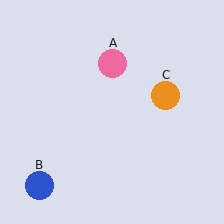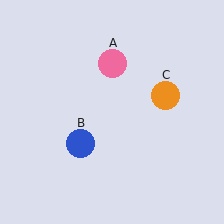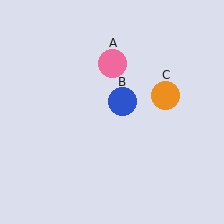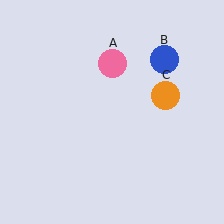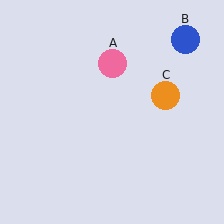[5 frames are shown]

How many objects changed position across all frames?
1 object changed position: blue circle (object B).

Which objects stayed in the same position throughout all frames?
Pink circle (object A) and orange circle (object C) remained stationary.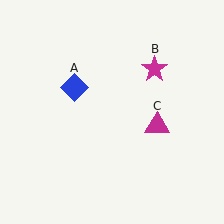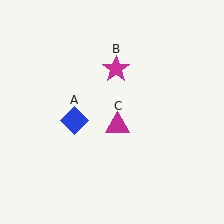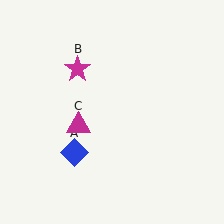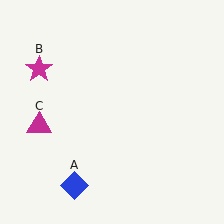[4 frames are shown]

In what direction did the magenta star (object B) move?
The magenta star (object B) moved left.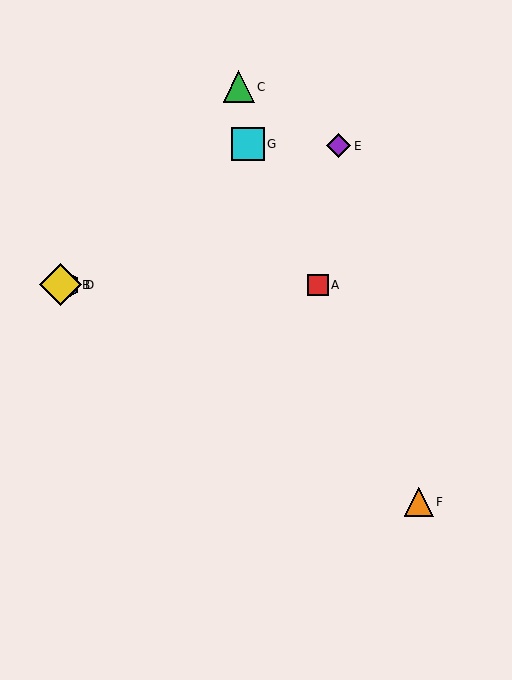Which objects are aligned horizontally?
Objects A, B, D are aligned horizontally.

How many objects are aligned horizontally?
3 objects (A, B, D) are aligned horizontally.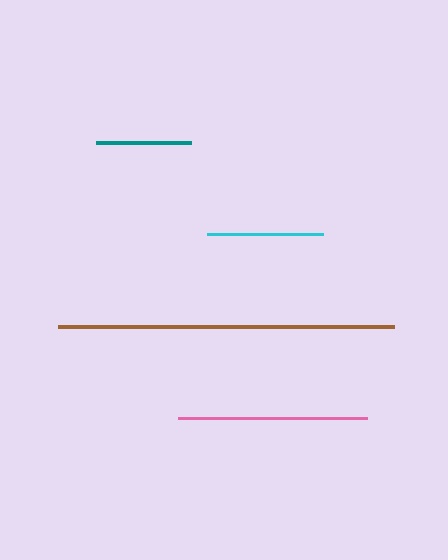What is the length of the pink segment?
The pink segment is approximately 189 pixels long.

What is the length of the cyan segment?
The cyan segment is approximately 116 pixels long.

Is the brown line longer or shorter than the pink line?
The brown line is longer than the pink line.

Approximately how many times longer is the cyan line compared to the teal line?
The cyan line is approximately 1.2 times the length of the teal line.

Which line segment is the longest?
The brown line is the longest at approximately 336 pixels.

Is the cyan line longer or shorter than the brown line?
The brown line is longer than the cyan line.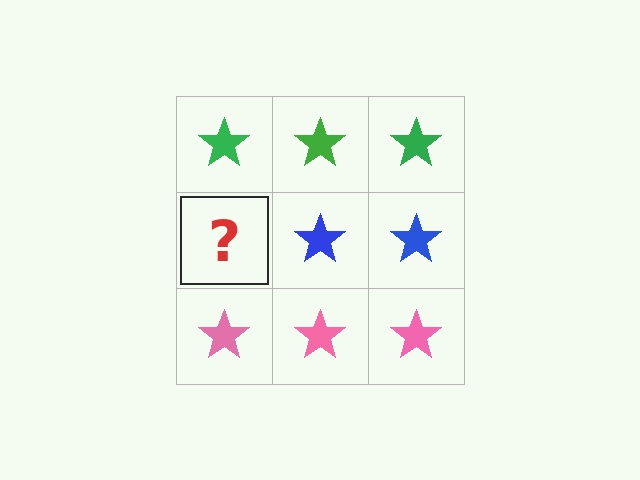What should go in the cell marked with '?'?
The missing cell should contain a blue star.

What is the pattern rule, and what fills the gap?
The rule is that each row has a consistent color. The gap should be filled with a blue star.